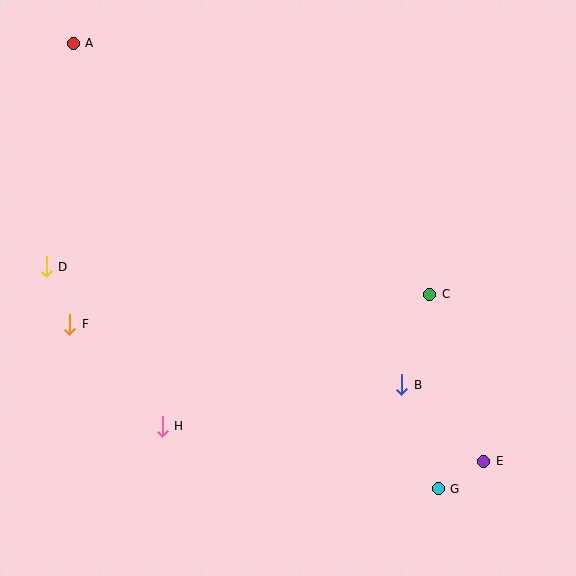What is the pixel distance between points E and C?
The distance between E and C is 176 pixels.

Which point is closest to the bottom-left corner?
Point H is closest to the bottom-left corner.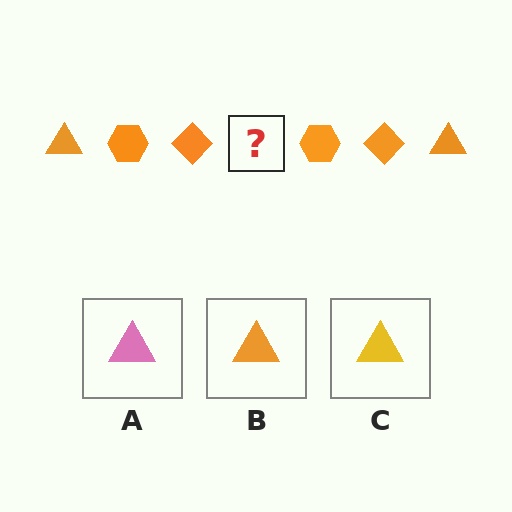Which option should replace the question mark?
Option B.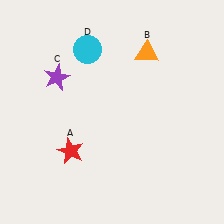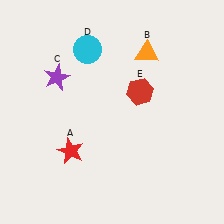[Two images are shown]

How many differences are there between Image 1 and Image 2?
There is 1 difference between the two images.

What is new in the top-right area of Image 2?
A red hexagon (E) was added in the top-right area of Image 2.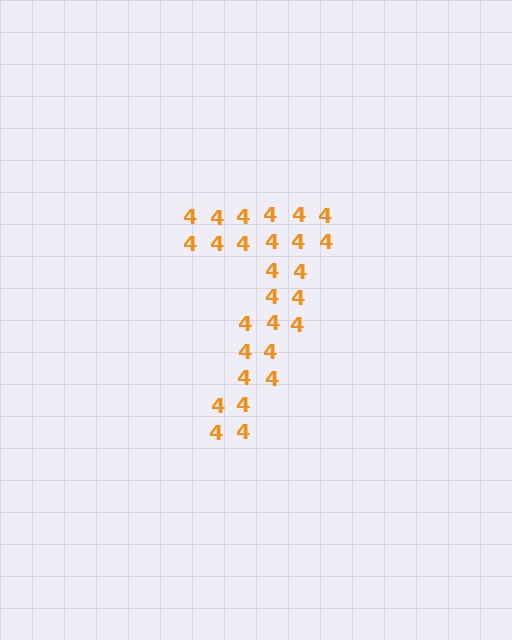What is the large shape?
The large shape is the digit 7.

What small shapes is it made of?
It is made of small digit 4's.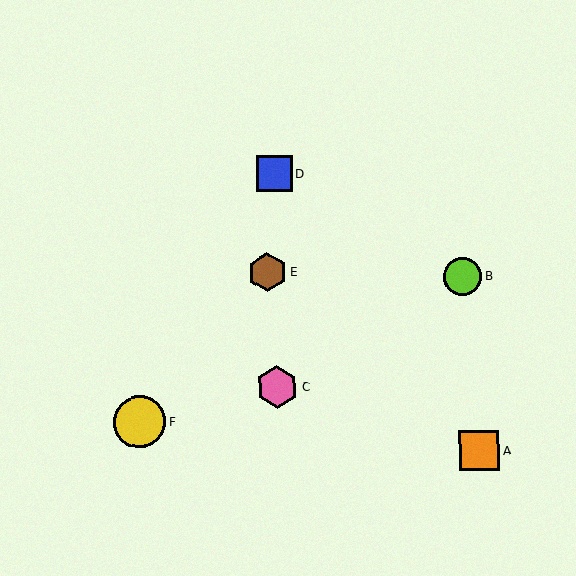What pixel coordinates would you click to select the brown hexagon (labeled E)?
Click at (267, 272) to select the brown hexagon E.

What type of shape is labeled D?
Shape D is a blue square.